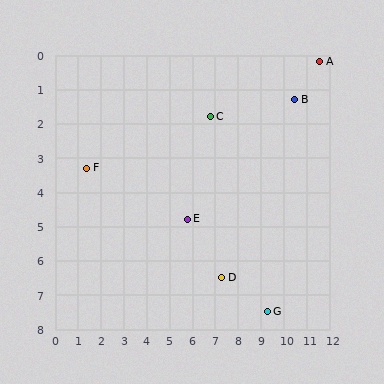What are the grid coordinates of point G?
Point G is at approximately (9.3, 7.5).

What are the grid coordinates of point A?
Point A is at approximately (11.6, 0.2).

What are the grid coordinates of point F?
Point F is at approximately (1.4, 3.3).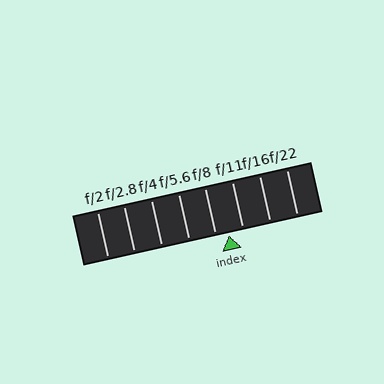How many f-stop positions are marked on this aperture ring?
There are 8 f-stop positions marked.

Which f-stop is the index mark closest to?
The index mark is closest to f/8.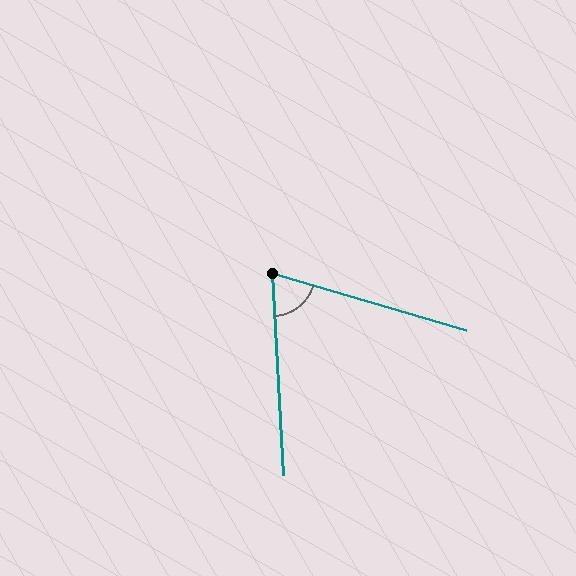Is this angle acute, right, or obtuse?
It is acute.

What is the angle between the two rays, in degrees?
Approximately 70 degrees.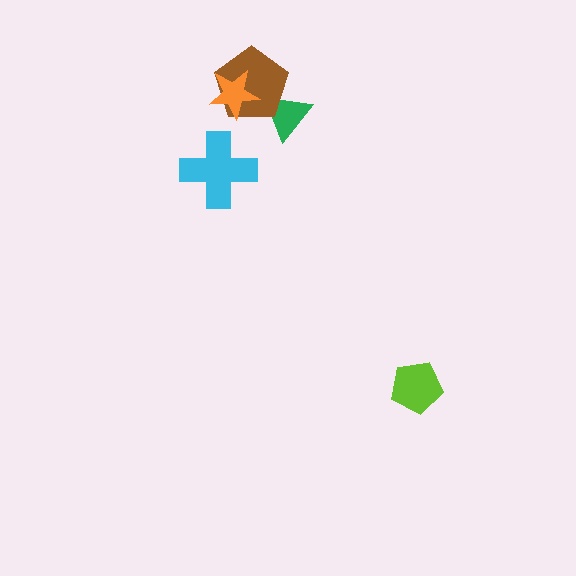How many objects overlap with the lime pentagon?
0 objects overlap with the lime pentagon.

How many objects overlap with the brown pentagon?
2 objects overlap with the brown pentagon.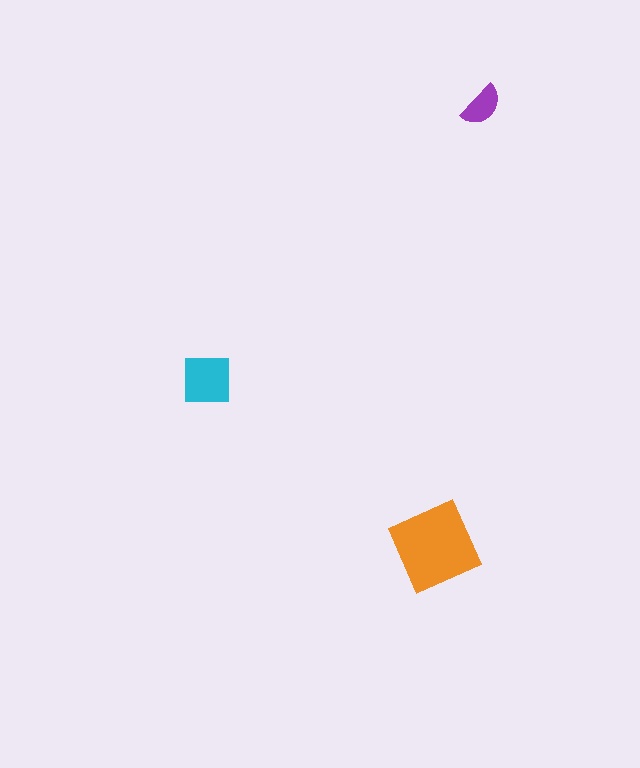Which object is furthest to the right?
The purple semicircle is rightmost.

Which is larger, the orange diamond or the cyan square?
The orange diamond.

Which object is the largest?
The orange diamond.